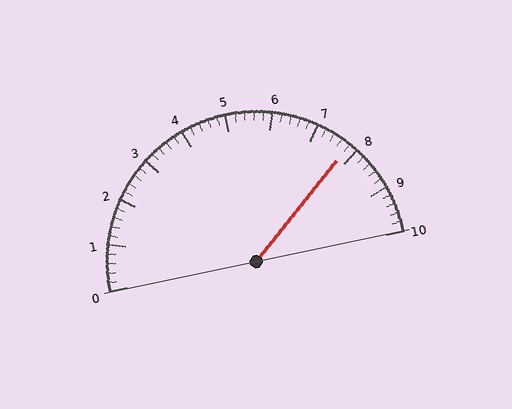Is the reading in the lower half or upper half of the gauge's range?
The reading is in the upper half of the range (0 to 10).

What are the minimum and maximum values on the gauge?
The gauge ranges from 0 to 10.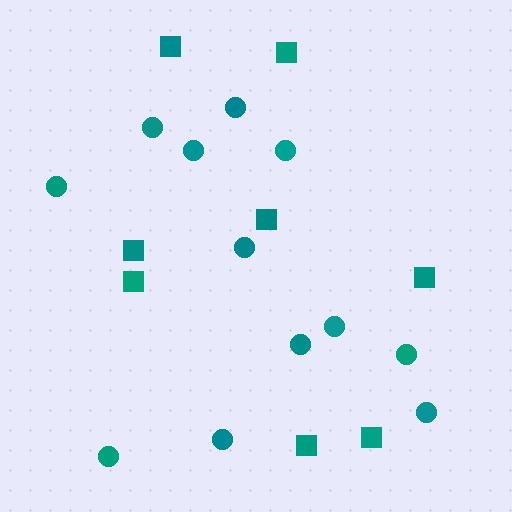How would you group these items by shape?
There are 2 groups: one group of circles (12) and one group of squares (8).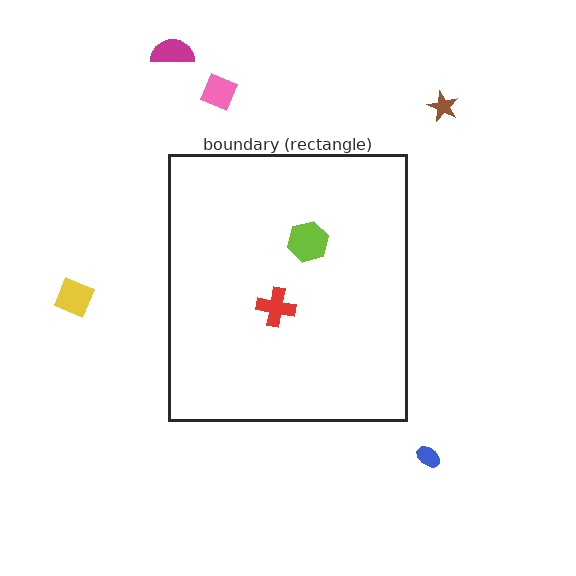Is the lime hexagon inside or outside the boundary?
Inside.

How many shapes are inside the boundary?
2 inside, 5 outside.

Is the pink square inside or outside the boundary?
Outside.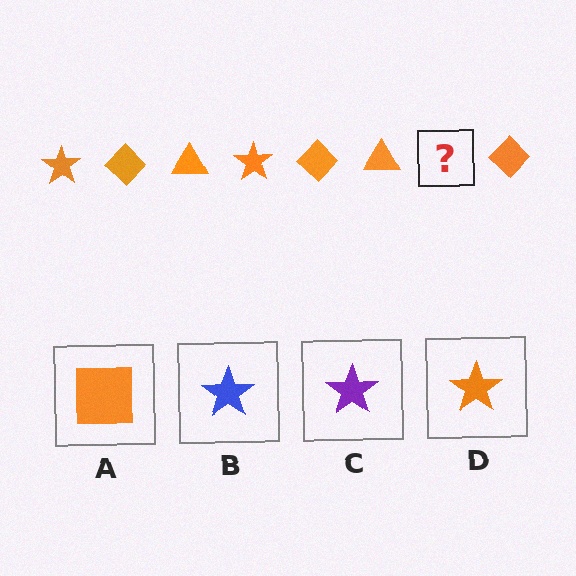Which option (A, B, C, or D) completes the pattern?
D.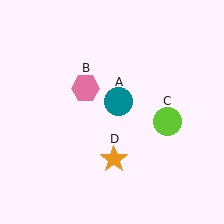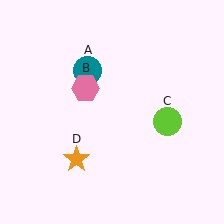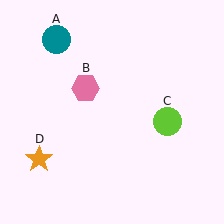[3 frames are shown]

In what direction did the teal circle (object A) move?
The teal circle (object A) moved up and to the left.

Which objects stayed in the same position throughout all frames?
Pink hexagon (object B) and lime circle (object C) remained stationary.